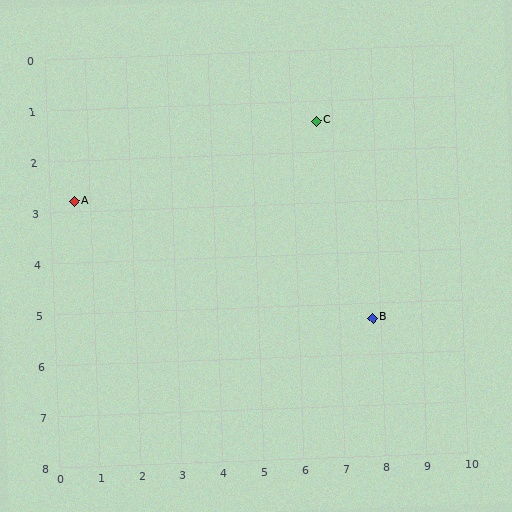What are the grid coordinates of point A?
Point A is at approximately (0.6, 2.8).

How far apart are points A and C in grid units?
Points A and C are about 6.2 grid units apart.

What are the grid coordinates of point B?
Point B is at approximately (7.8, 5.3).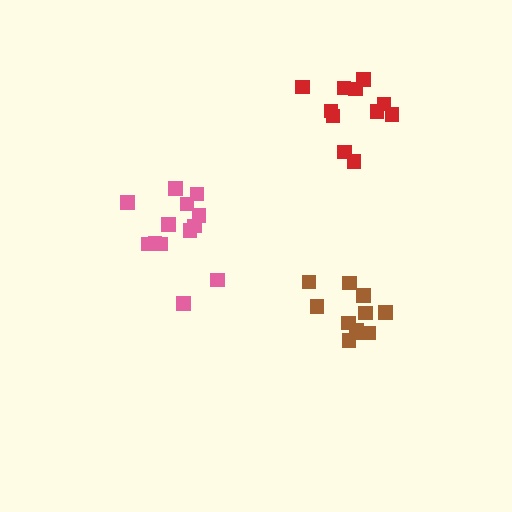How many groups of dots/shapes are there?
There are 3 groups.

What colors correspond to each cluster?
The clusters are colored: red, brown, pink.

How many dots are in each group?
Group 1: 11 dots, Group 2: 11 dots, Group 3: 13 dots (35 total).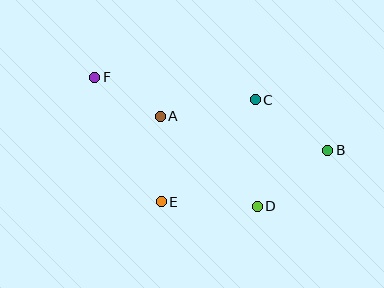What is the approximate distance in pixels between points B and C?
The distance between B and C is approximately 88 pixels.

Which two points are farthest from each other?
Points B and F are farthest from each other.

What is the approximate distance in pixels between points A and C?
The distance between A and C is approximately 97 pixels.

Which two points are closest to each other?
Points A and F are closest to each other.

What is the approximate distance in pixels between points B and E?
The distance between B and E is approximately 174 pixels.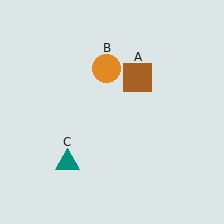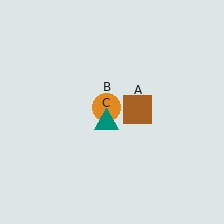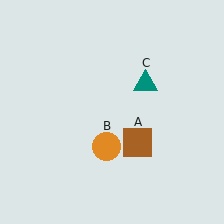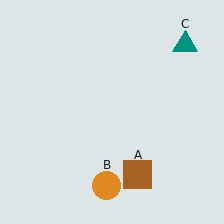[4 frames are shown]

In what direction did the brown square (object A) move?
The brown square (object A) moved down.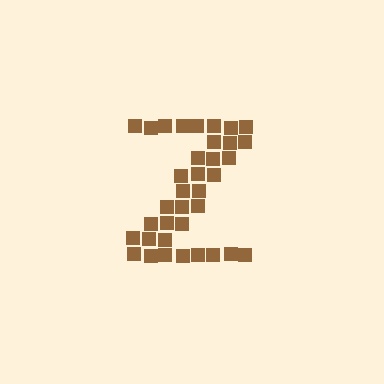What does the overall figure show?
The overall figure shows the letter Z.